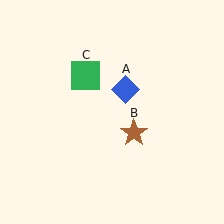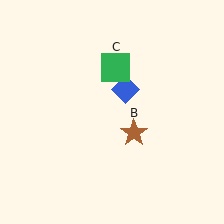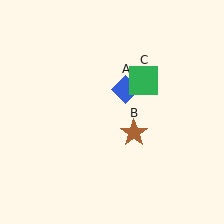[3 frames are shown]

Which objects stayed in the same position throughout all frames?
Blue diamond (object A) and brown star (object B) remained stationary.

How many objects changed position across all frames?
1 object changed position: green square (object C).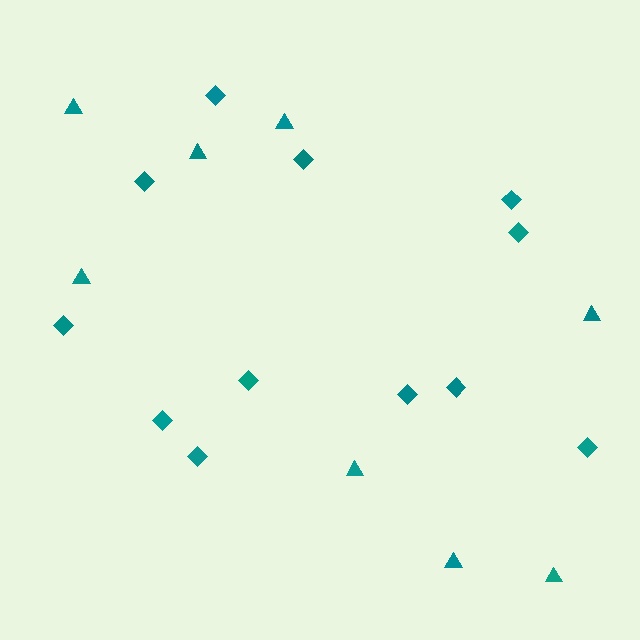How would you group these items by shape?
There are 2 groups: one group of diamonds (12) and one group of triangles (8).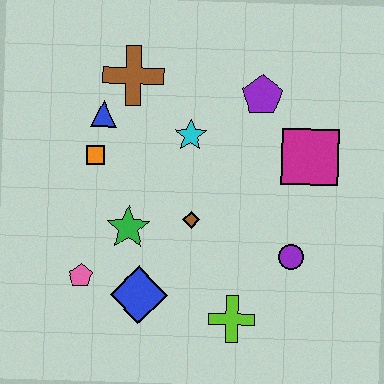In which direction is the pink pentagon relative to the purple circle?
The pink pentagon is to the left of the purple circle.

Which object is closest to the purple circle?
The lime cross is closest to the purple circle.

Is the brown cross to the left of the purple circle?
Yes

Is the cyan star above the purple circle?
Yes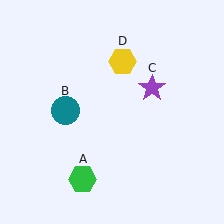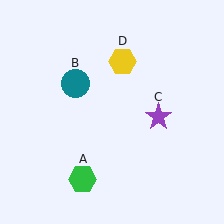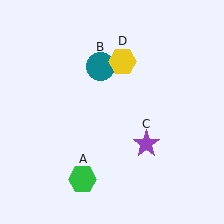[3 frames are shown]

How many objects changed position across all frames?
2 objects changed position: teal circle (object B), purple star (object C).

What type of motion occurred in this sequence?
The teal circle (object B), purple star (object C) rotated clockwise around the center of the scene.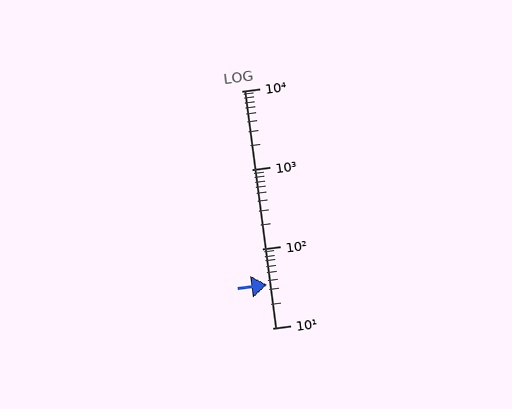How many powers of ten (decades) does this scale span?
The scale spans 3 decades, from 10 to 10000.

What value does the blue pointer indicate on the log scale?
The pointer indicates approximately 35.